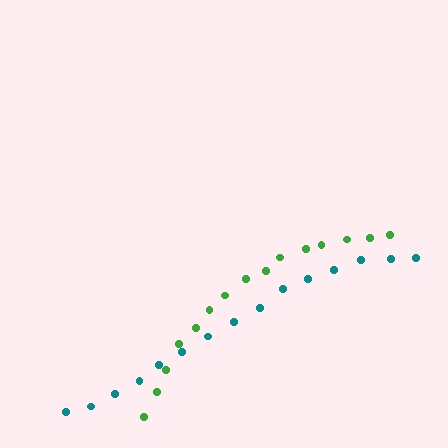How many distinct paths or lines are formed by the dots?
There are 2 distinct paths.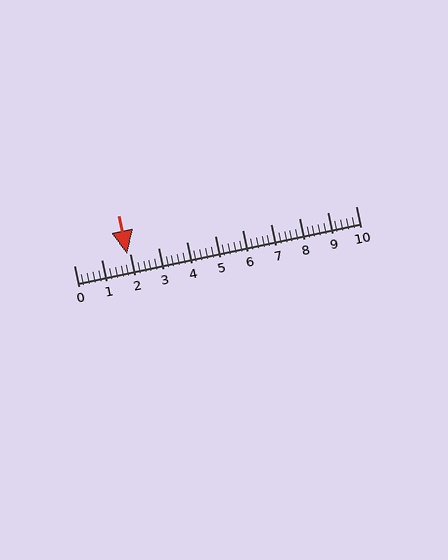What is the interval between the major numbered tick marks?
The major tick marks are spaced 1 units apart.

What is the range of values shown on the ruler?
The ruler shows values from 0 to 10.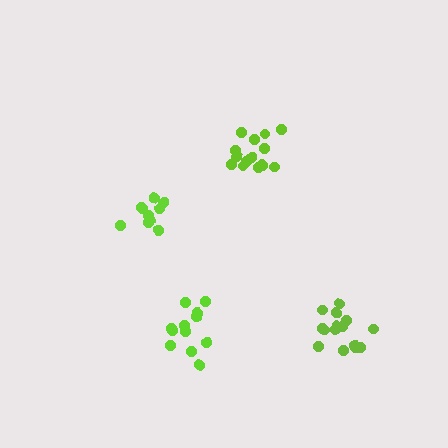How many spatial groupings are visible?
There are 4 spatial groupings.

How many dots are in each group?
Group 1: 15 dots, Group 2: 11 dots, Group 3: 13 dots, Group 4: 16 dots (55 total).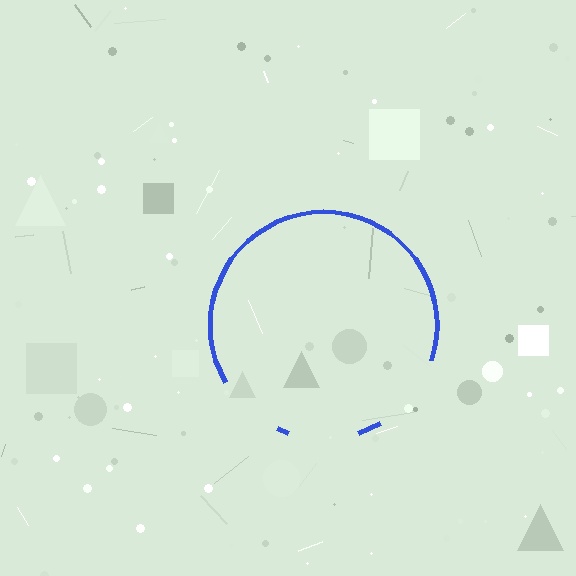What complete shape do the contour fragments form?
The contour fragments form a circle.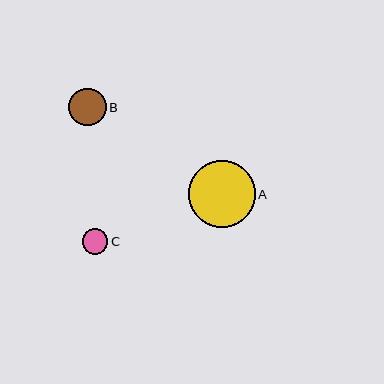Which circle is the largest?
Circle A is the largest with a size of approximately 67 pixels.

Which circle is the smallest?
Circle C is the smallest with a size of approximately 26 pixels.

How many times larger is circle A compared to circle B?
Circle A is approximately 1.8 times the size of circle B.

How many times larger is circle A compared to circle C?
Circle A is approximately 2.6 times the size of circle C.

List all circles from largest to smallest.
From largest to smallest: A, B, C.